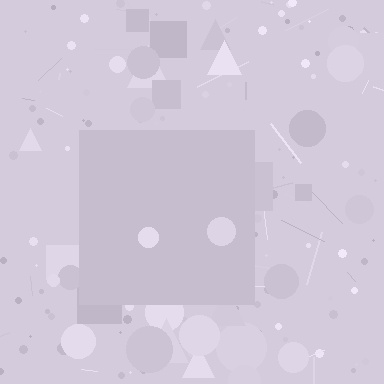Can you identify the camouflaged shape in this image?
The camouflaged shape is a square.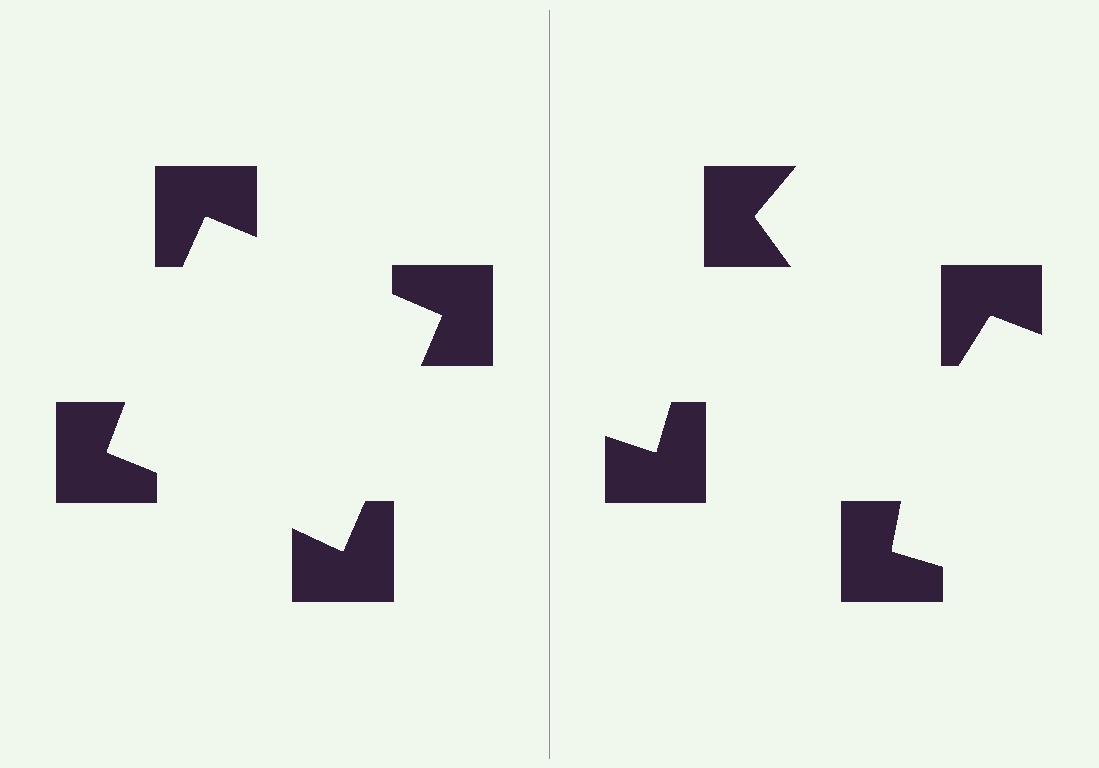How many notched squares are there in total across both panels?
8 — 4 on each side.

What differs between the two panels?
The notched squares are positioned identically on both sides; only the wedge orientations differ. On the left they align to a square; on the right they are misaligned.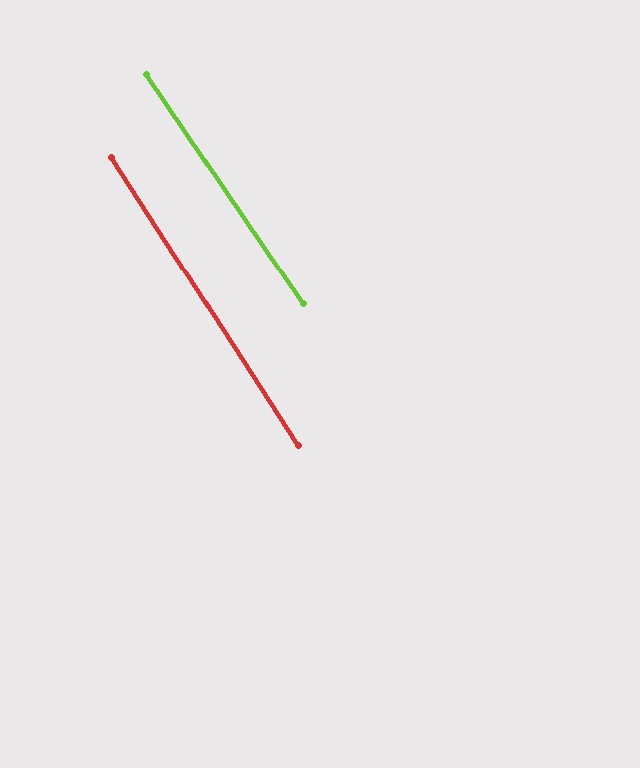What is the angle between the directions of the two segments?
Approximately 1 degree.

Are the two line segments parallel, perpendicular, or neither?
Parallel — their directions differ by only 1.4°.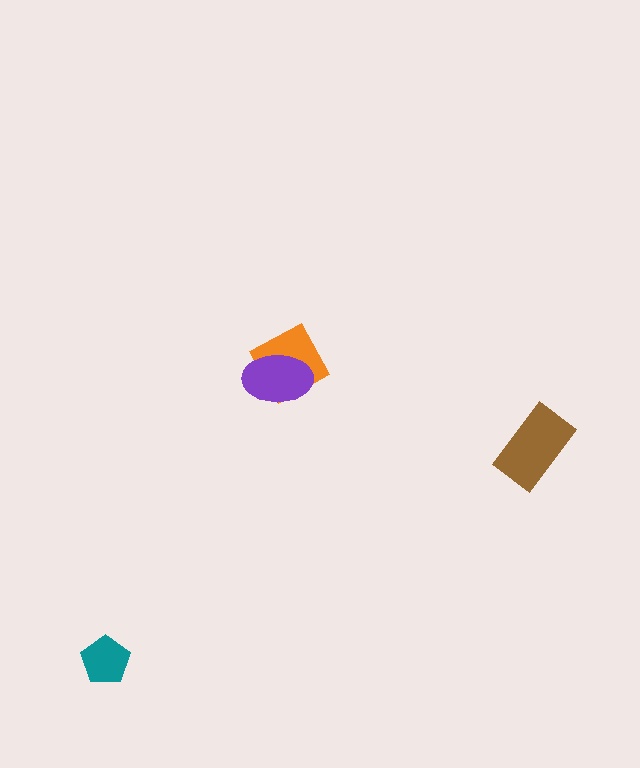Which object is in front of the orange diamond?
The purple ellipse is in front of the orange diamond.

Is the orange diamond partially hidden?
Yes, it is partially covered by another shape.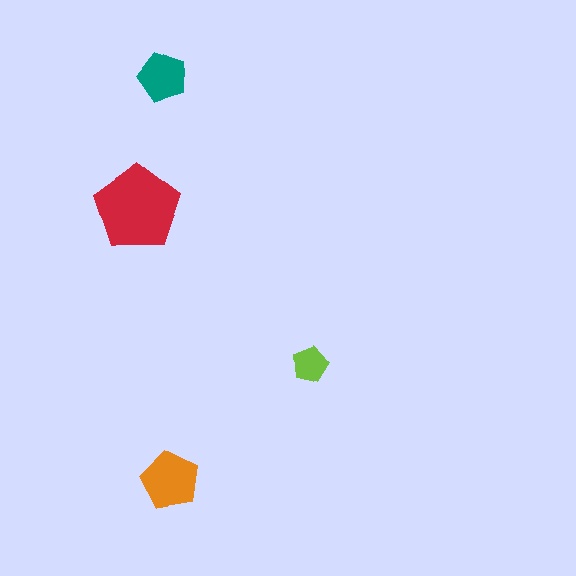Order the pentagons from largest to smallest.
the red one, the orange one, the teal one, the lime one.